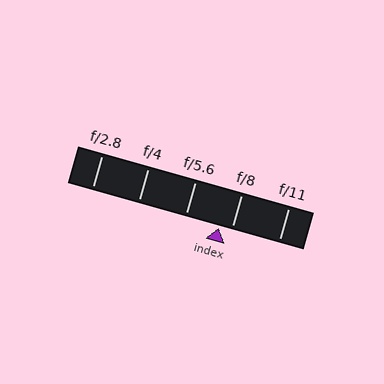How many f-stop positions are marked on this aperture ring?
There are 5 f-stop positions marked.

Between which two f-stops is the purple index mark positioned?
The index mark is between f/5.6 and f/8.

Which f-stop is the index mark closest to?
The index mark is closest to f/8.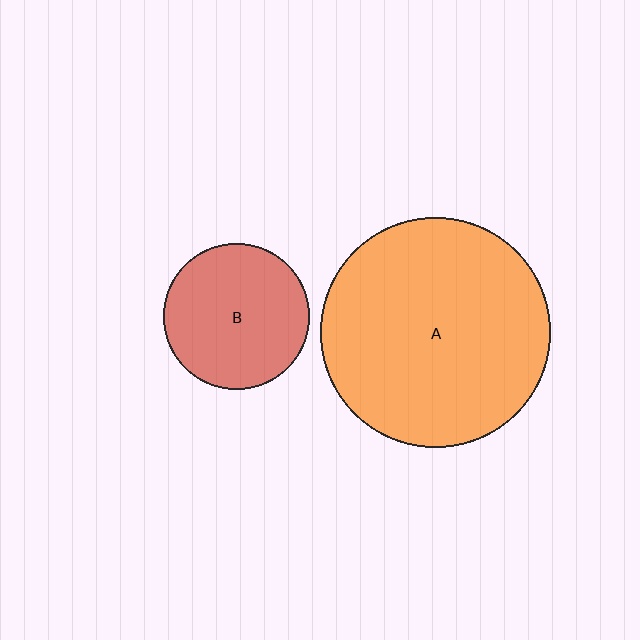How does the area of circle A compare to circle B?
Approximately 2.5 times.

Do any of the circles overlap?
No, none of the circles overlap.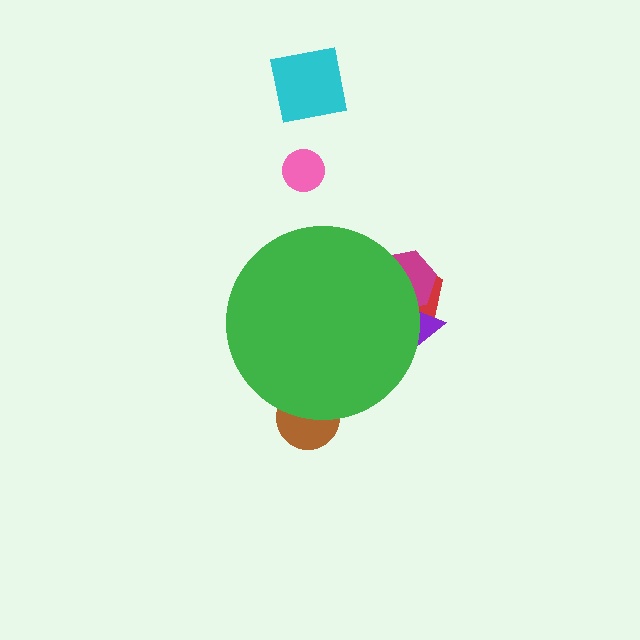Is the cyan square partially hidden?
No, the cyan square is fully visible.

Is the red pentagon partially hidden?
Yes, the red pentagon is partially hidden behind the green circle.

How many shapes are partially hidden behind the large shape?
4 shapes are partially hidden.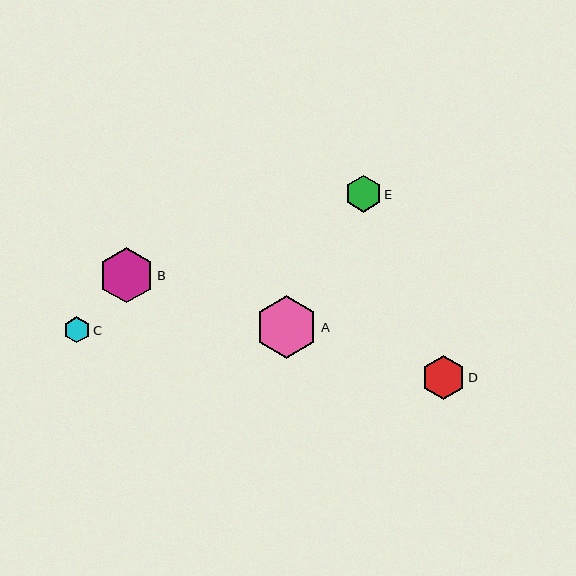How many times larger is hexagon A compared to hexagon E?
Hexagon A is approximately 1.7 times the size of hexagon E.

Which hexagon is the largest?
Hexagon A is the largest with a size of approximately 63 pixels.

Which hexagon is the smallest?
Hexagon C is the smallest with a size of approximately 26 pixels.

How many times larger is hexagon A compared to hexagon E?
Hexagon A is approximately 1.7 times the size of hexagon E.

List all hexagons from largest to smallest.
From largest to smallest: A, B, D, E, C.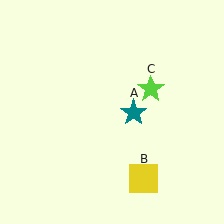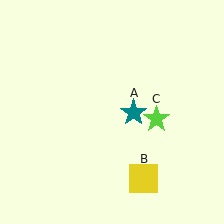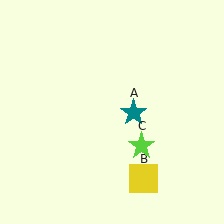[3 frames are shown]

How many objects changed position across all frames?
1 object changed position: lime star (object C).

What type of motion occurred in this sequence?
The lime star (object C) rotated clockwise around the center of the scene.